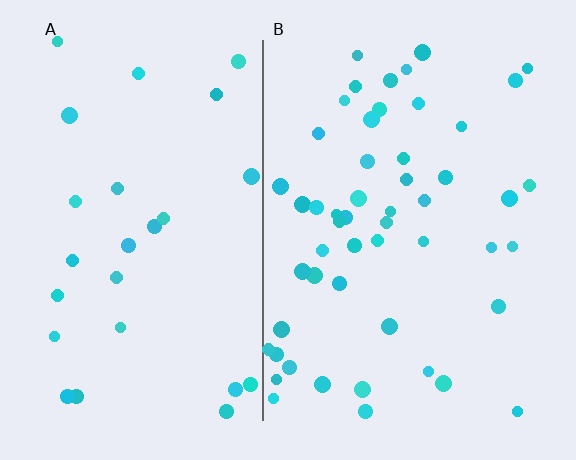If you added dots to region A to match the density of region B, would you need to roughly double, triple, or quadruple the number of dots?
Approximately double.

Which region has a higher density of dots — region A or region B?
B (the right).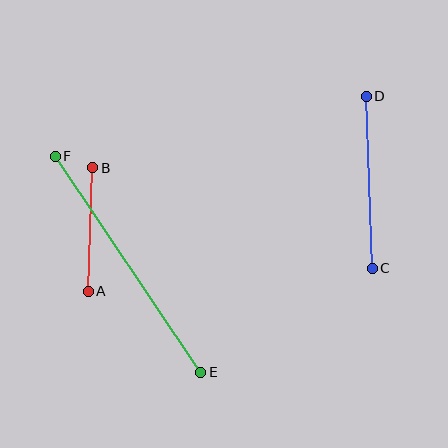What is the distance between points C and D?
The distance is approximately 172 pixels.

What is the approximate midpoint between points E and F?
The midpoint is at approximately (128, 264) pixels.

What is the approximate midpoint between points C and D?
The midpoint is at approximately (369, 182) pixels.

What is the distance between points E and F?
The distance is approximately 261 pixels.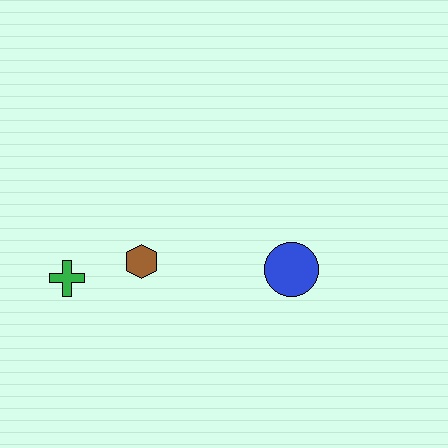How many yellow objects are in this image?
There are no yellow objects.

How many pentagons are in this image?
There are no pentagons.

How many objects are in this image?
There are 3 objects.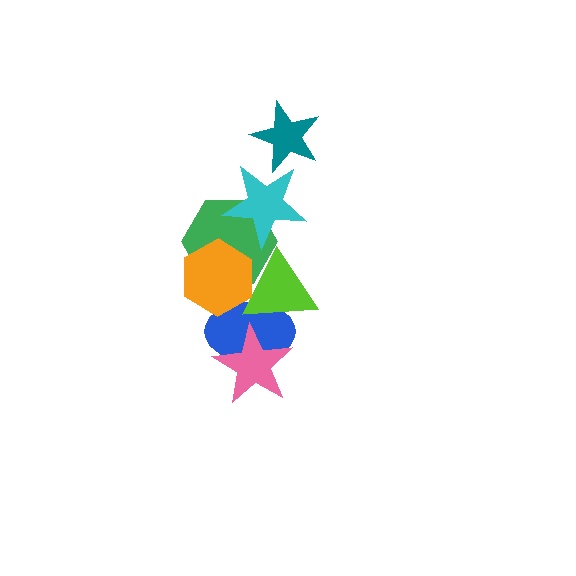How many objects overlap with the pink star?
1 object overlaps with the pink star.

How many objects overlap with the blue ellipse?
3 objects overlap with the blue ellipse.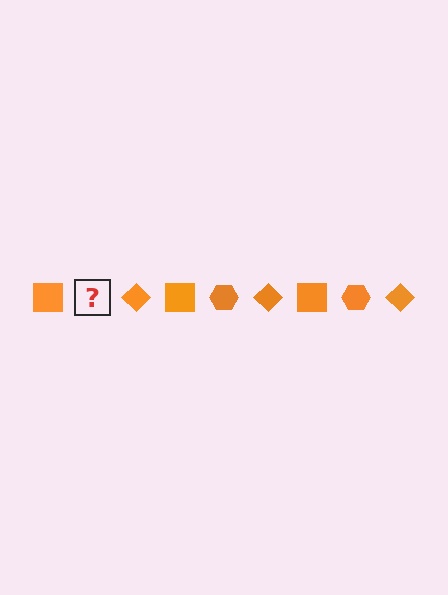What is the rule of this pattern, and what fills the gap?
The rule is that the pattern cycles through square, hexagon, diamond shapes in orange. The gap should be filled with an orange hexagon.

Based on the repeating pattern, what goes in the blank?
The blank should be an orange hexagon.